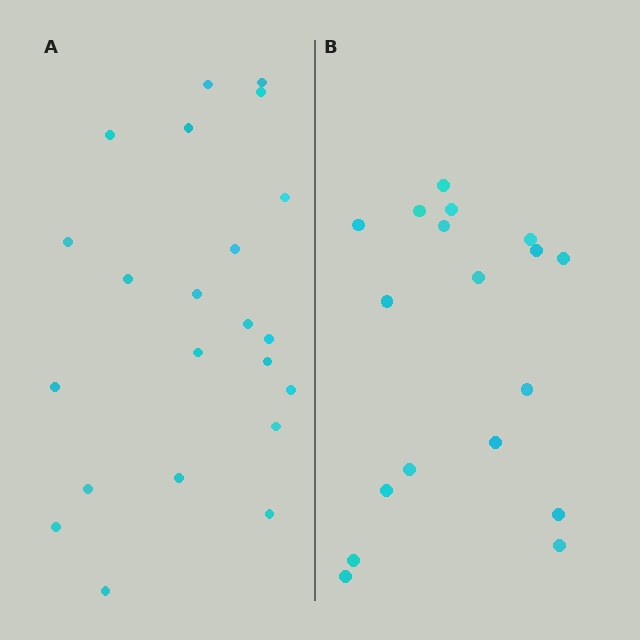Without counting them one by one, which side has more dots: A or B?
Region A (the left region) has more dots.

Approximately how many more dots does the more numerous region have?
Region A has about 4 more dots than region B.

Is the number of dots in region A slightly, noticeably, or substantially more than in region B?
Region A has only slightly more — the two regions are fairly close. The ratio is roughly 1.2 to 1.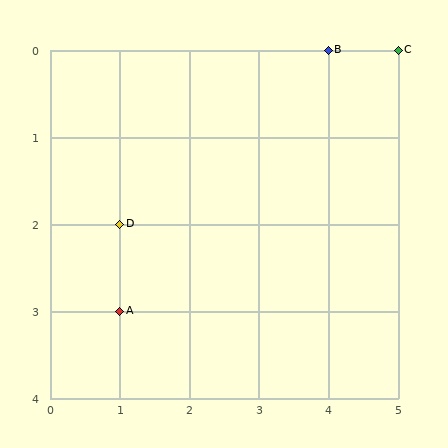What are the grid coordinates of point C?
Point C is at grid coordinates (5, 0).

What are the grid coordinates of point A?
Point A is at grid coordinates (1, 3).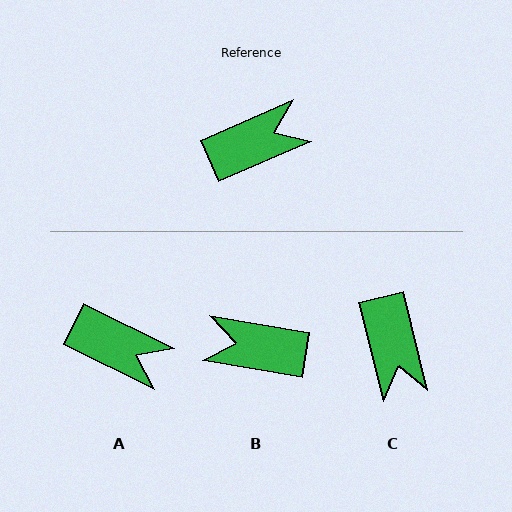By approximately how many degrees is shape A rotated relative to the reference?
Approximately 50 degrees clockwise.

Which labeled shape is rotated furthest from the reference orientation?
B, about 147 degrees away.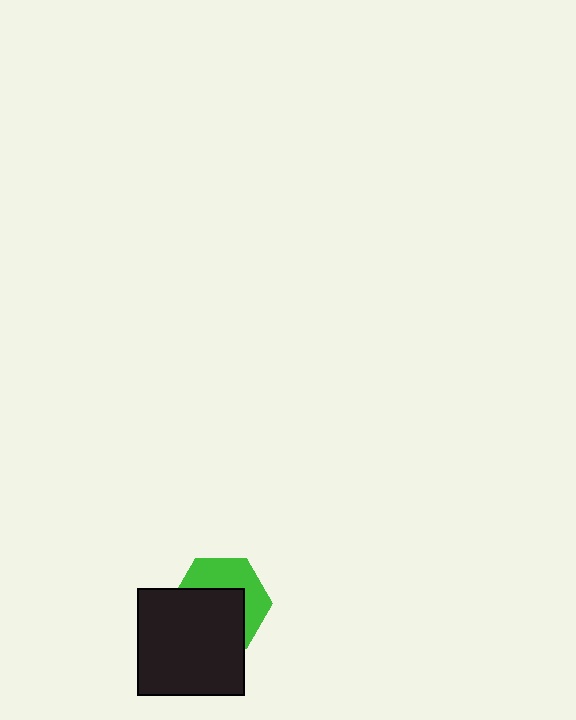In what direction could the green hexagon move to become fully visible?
The green hexagon could move toward the upper-right. That would shift it out from behind the black square entirely.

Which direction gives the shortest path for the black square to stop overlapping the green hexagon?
Moving toward the lower-left gives the shortest separation.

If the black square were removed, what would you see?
You would see the complete green hexagon.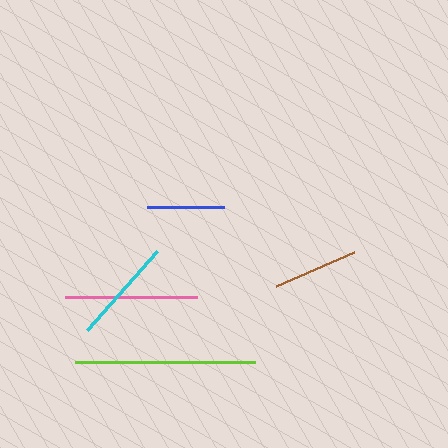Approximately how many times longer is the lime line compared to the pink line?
The lime line is approximately 1.4 times the length of the pink line.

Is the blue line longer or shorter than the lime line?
The lime line is longer than the blue line.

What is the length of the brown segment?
The brown segment is approximately 85 pixels long.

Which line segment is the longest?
The lime line is the longest at approximately 181 pixels.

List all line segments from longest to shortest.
From longest to shortest: lime, pink, cyan, brown, blue.